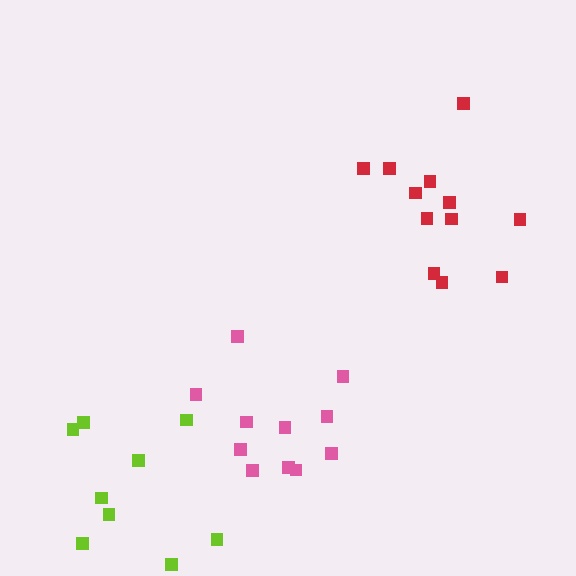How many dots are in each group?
Group 1: 9 dots, Group 2: 12 dots, Group 3: 11 dots (32 total).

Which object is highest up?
The red cluster is topmost.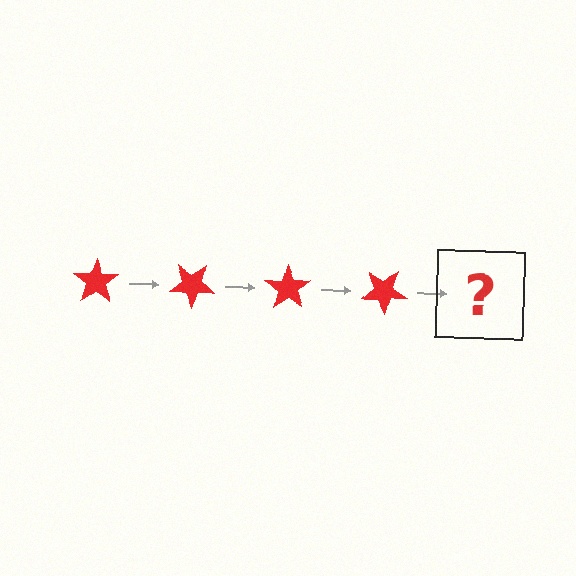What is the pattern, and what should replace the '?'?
The pattern is that the star rotates 35 degrees each step. The '?' should be a red star rotated 140 degrees.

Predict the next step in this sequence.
The next step is a red star rotated 140 degrees.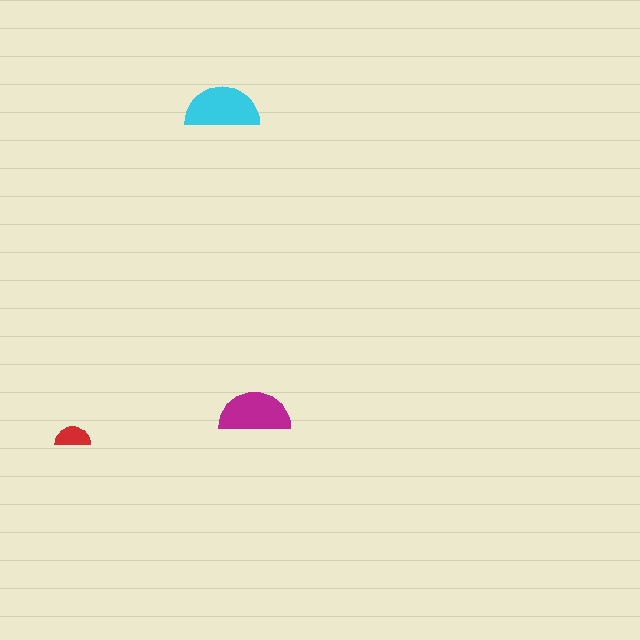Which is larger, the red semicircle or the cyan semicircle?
The cyan one.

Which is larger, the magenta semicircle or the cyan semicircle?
The cyan one.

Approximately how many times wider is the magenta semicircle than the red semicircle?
About 2 times wider.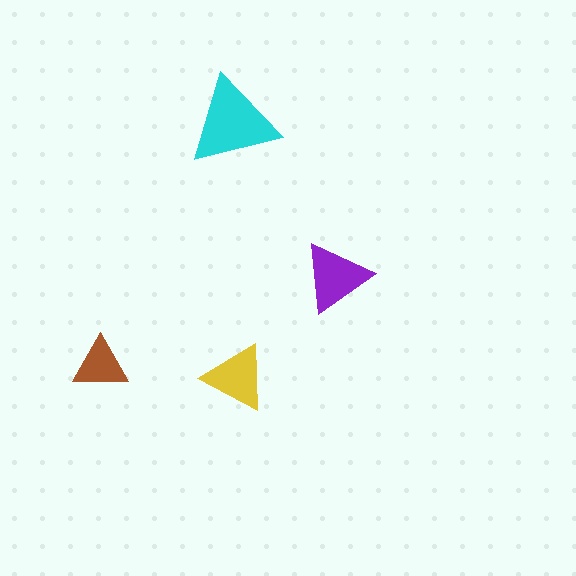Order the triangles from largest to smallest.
the cyan one, the purple one, the yellow one, the brown one.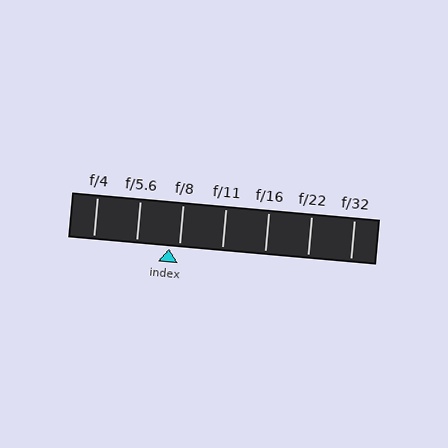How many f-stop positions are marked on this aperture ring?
There are 7 f-stop positions marked.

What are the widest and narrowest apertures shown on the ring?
The widest aperture shown is f/4 and the narrowest is f/32.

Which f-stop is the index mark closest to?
The index mark is closest to f/8.